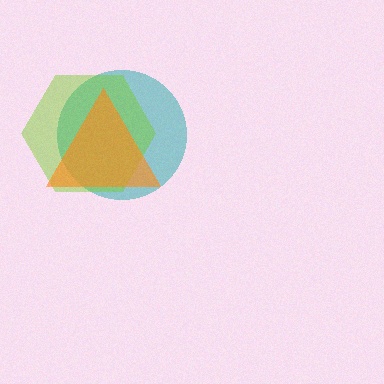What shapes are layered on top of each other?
The layered shapes are: a teal circle, a lime hexagon, an orange triangle.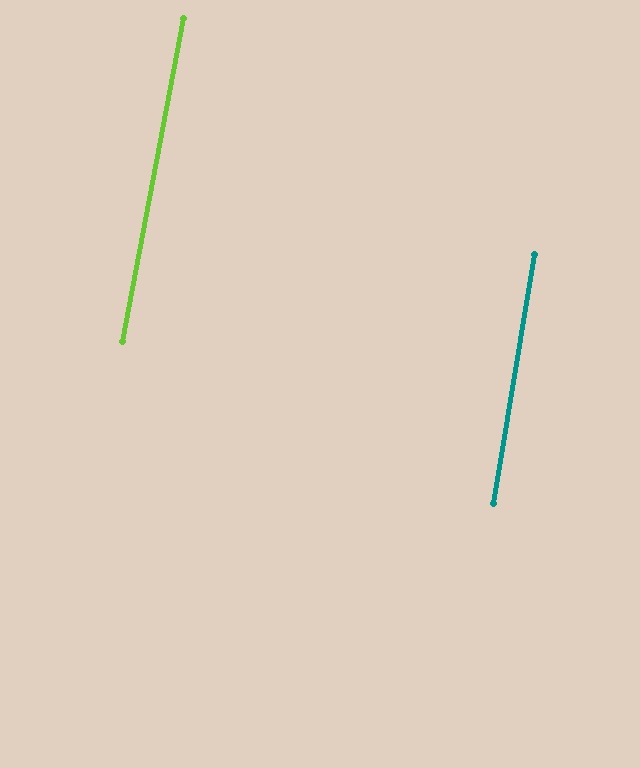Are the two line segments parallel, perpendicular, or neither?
Parallel — their directions differ by only 1.3°.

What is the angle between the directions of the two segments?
Approximately 1 degree.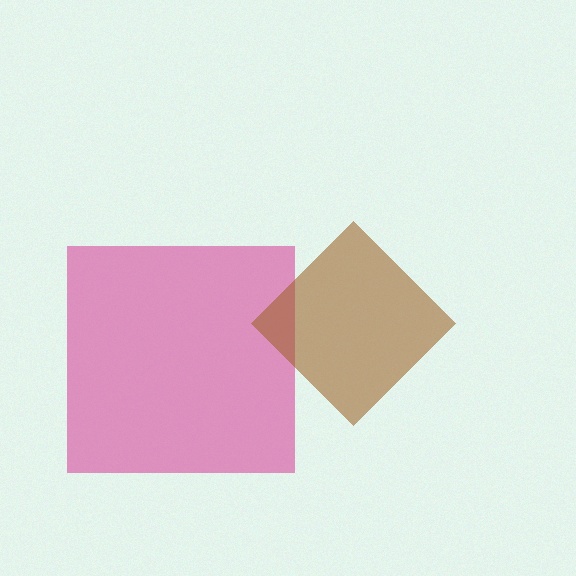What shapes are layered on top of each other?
The layered shapes are: a magenta square, a brown diamond.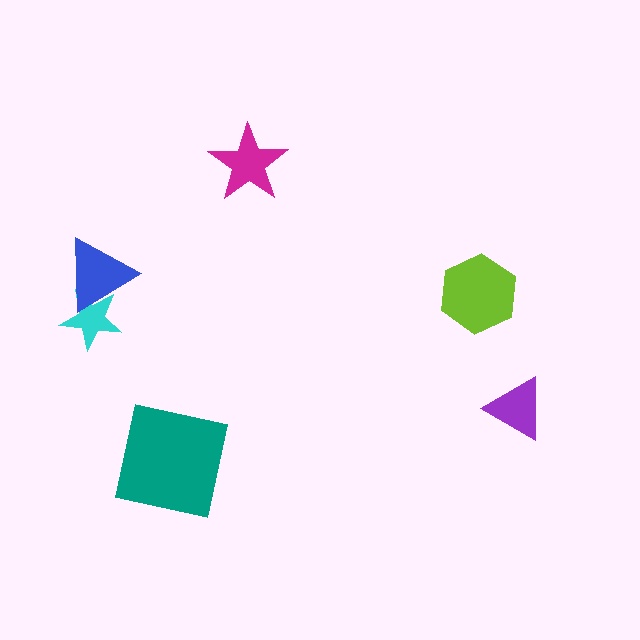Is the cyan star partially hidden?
Yes, it is partially covered by another shape.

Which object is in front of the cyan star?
The blue triangle is in front of the cyan star.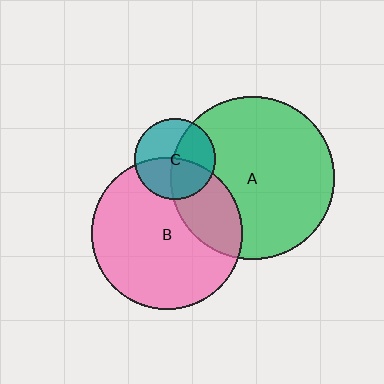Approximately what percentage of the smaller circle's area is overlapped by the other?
Approximately 45%.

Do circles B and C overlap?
Yes.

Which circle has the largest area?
Circle A (green).